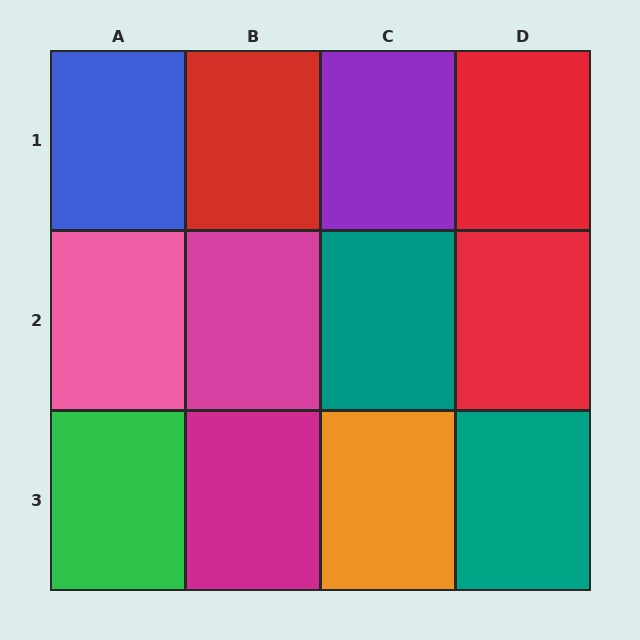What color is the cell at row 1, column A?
Blue.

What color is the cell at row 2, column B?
Magenta.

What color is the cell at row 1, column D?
Red.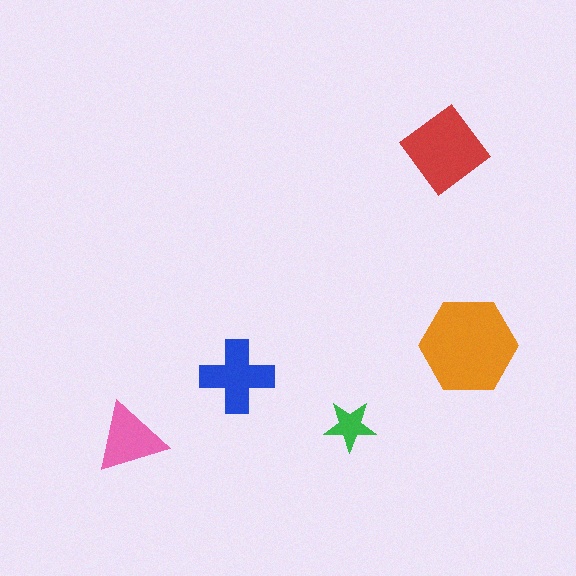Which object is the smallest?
The green star.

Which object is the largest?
The orange hexagon.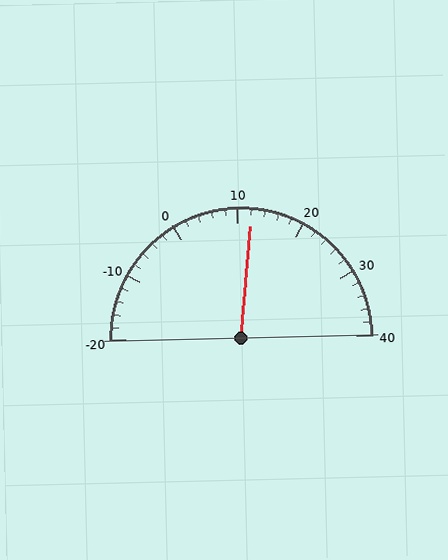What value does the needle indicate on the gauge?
The needle indicates approximately 12.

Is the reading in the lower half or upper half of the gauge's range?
The reading is in the upper half of the range (-20 to 40).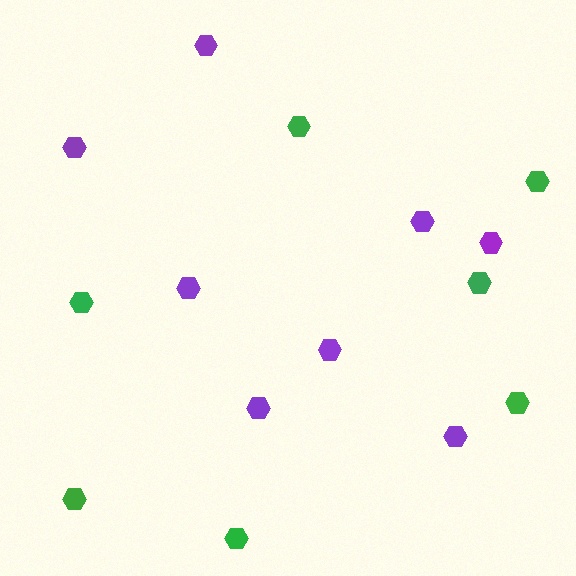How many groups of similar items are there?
There are 2 groups: one group of purple hexagons (8) and one group of green hexagons (7).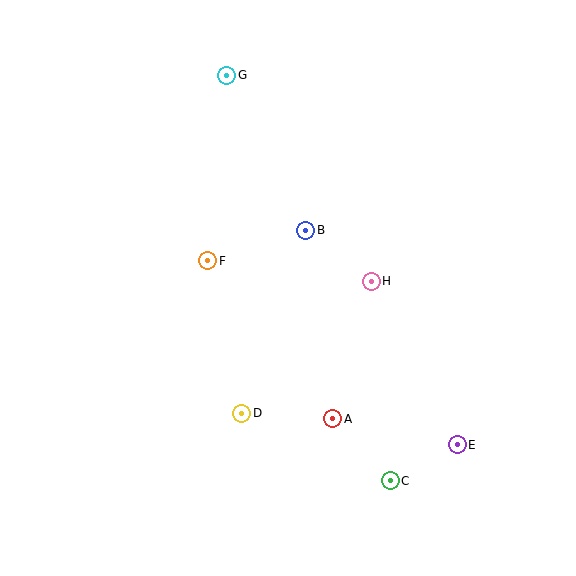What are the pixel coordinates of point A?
Point A is at (333, 419).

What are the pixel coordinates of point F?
Point F is at (208, 261).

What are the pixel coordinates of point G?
Point G is at (227, 75).